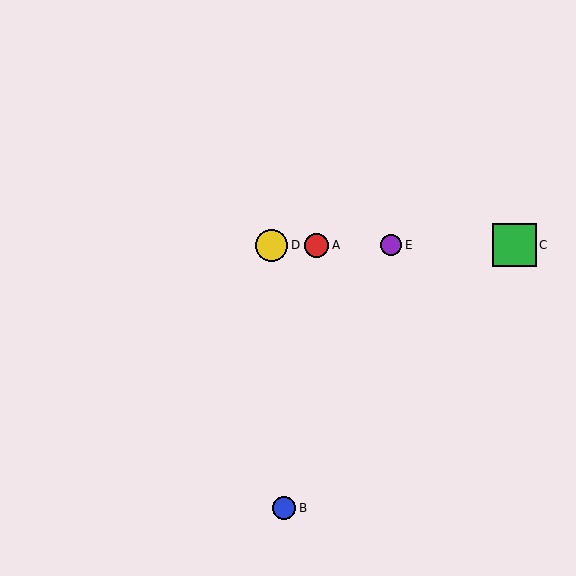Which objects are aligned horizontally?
Objects A, C, D, E are aligned horizontally.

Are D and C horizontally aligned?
Yes, both are at y≈245.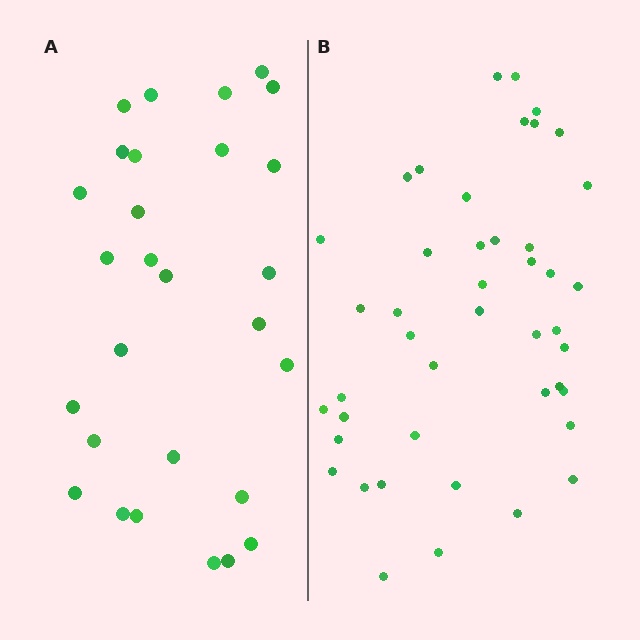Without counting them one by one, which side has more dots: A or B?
Region B (the right region) has more dots.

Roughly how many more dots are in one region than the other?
Region B has approximately 15 more dots than region A.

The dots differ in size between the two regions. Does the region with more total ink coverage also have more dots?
No. Region A has more total ink coverage because its dots are larger, but region B actually contains more individual dots. Total area can be misleading — the number of items is what matters here.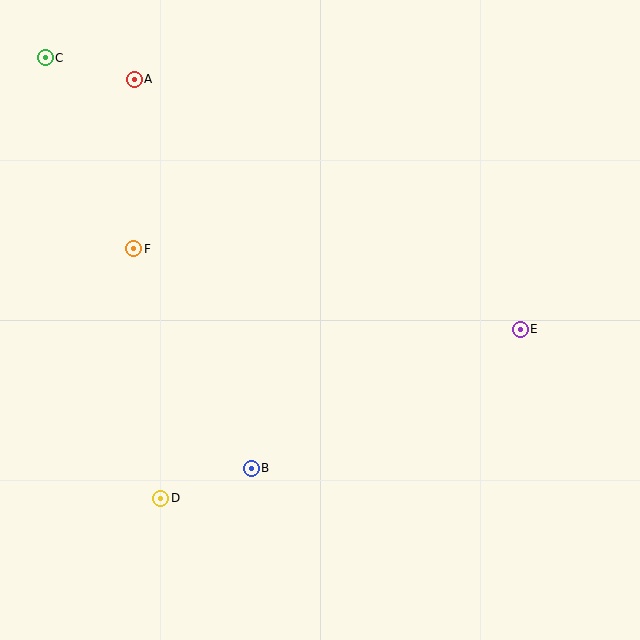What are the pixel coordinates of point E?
Point E is at (520, 329).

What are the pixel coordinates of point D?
Point D is at (161, 498).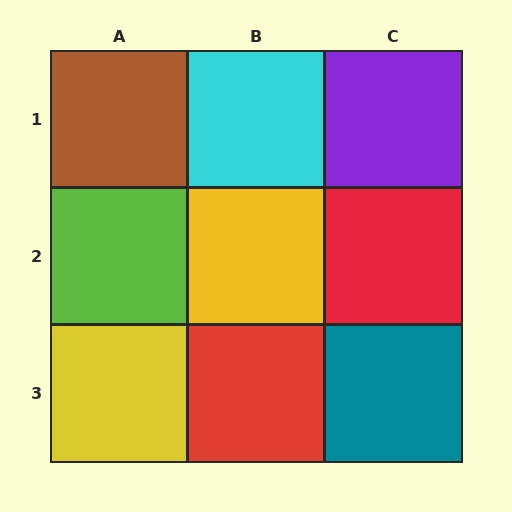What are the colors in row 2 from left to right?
Lime, yellow, red.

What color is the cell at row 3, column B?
Red.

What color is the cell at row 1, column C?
Purple.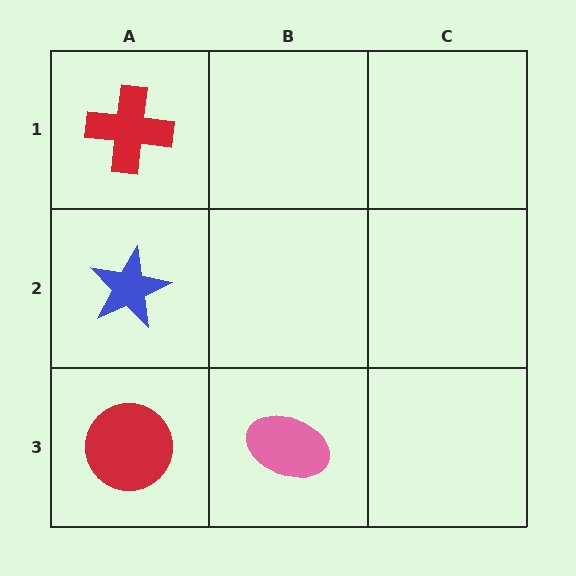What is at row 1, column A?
A red cross.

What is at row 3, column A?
A red circle.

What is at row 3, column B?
A pink ellipse.